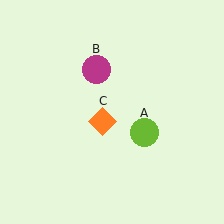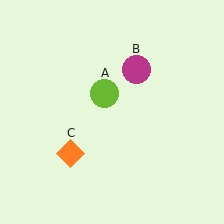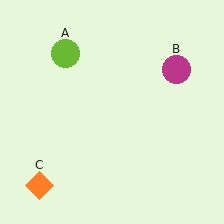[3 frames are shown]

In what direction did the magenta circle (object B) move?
The magenta circle (object B) moved right.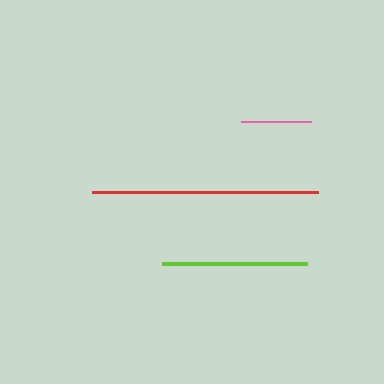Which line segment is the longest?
The red line is the longest at approximately 226 pixels.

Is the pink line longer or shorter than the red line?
The red line is longer than the pink line.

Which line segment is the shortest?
The pink line is the shortest at approximately 69 pixels.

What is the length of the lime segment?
The lime segment is approximately 144 pixels long.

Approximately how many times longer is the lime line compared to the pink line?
The lime line is approximately 2.1 times the length of the pink line.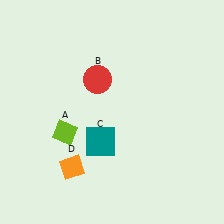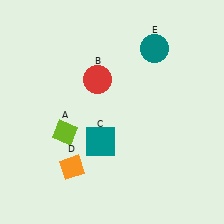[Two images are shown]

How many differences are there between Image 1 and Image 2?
There is 1 difference between the two images.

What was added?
A teal circle (E) was added in Image 2.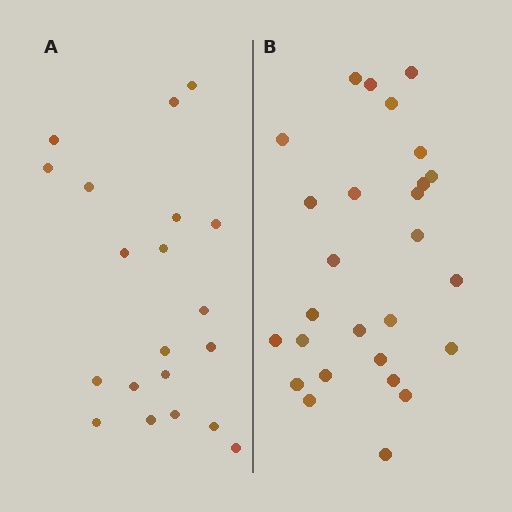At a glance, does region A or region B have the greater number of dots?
Region B (the right region) has more dots.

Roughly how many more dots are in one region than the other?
Region B has roughly 8 or so more dots than region A.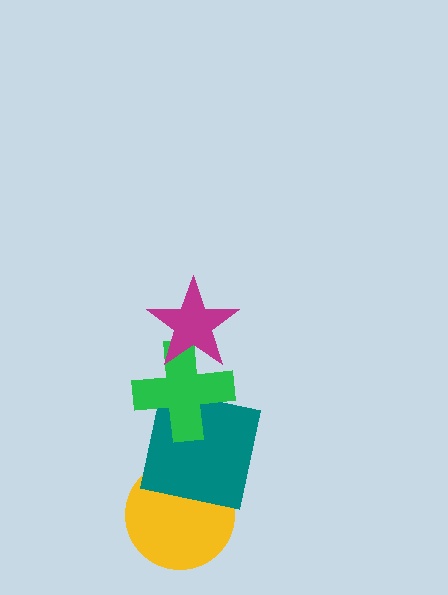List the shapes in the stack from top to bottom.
From top to bottom: the magenta star, the green cross, the teal square, the yellow circle.